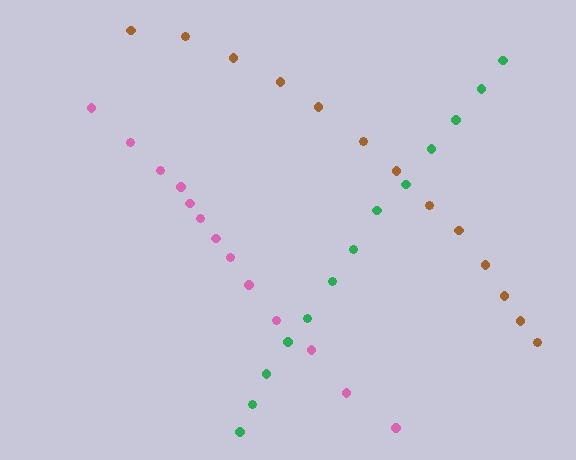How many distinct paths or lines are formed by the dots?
There are 3 distinct paths.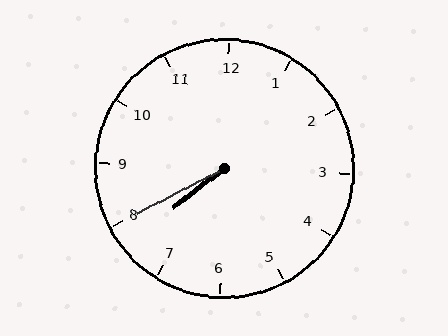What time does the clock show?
7:40.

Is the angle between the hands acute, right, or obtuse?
It is acute.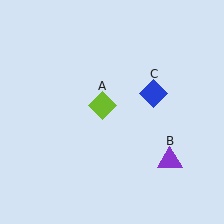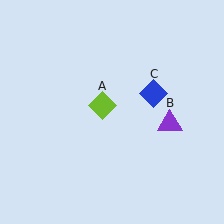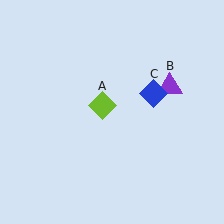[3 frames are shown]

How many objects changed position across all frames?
1 object changed position: purple triangle (object B).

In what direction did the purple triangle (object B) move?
The purple triangle (object B) moved up.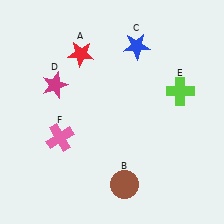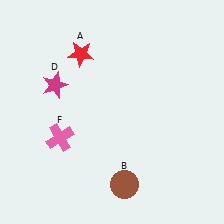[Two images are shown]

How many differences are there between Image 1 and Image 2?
There are 2 differences between the two images.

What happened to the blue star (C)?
The blue star (C) was removed in Image 2. It was in the top-right area of Image 1.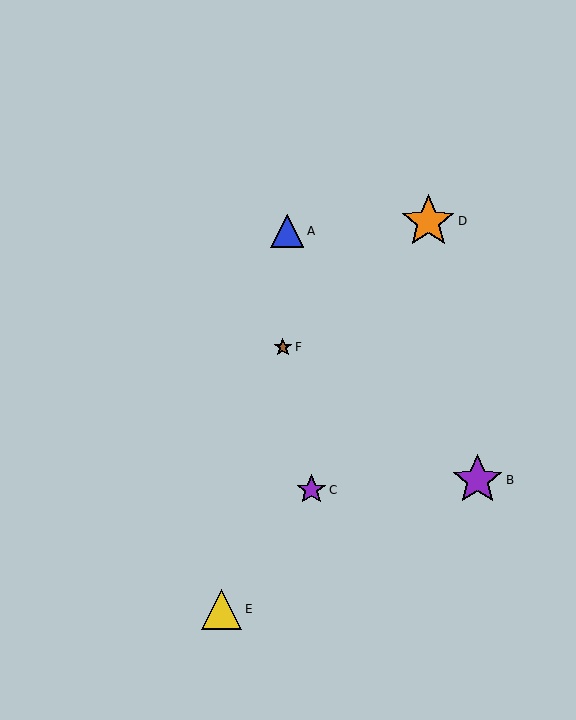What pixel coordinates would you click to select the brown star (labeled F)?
Click at (283, 347) to select the brown star F.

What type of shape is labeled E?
Shape E is a yellow triangle.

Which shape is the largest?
The orange star (labeled D) is the largest.